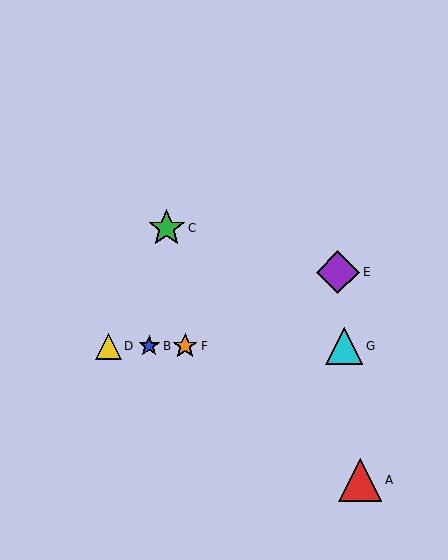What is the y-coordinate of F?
Object F is at y≈346.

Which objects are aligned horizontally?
Objects B, D, F, G are aligned horizontally.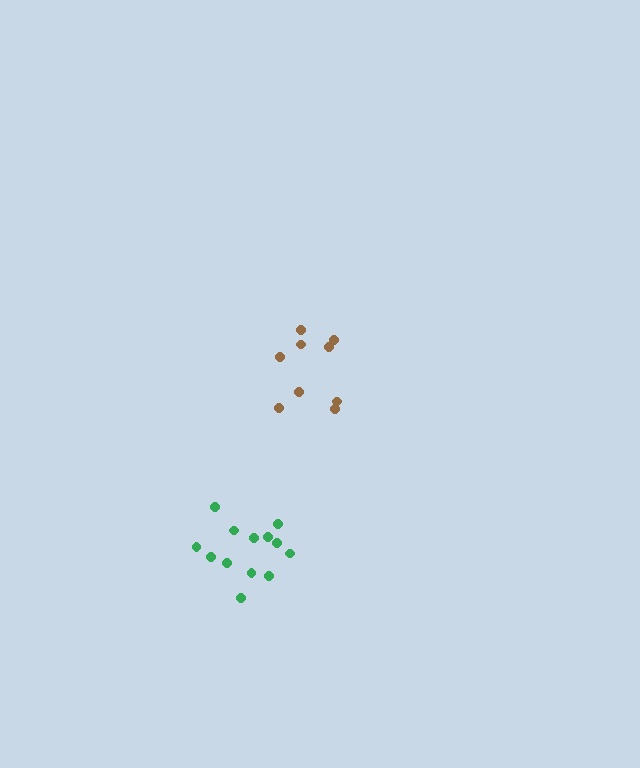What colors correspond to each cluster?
The clusters are colored: brown, green.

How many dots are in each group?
Group 1: 9 dots, Group 2: 13 dots (22 total).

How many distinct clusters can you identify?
There are 2 distinct clusters.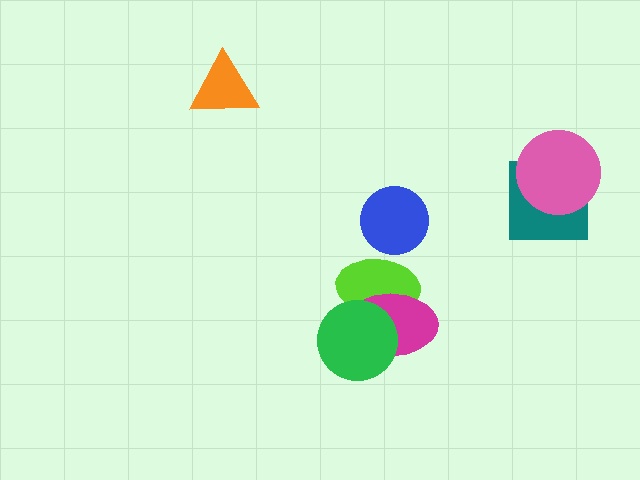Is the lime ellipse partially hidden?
Yes, it is partially covered by another shape.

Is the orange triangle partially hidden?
No, no other shape covers it.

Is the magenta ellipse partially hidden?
Yes, it is partially covered by another shape.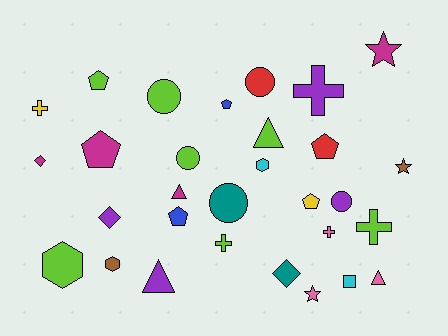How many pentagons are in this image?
There are 6 pentagons.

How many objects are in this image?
There are 30 objects.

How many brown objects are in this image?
There are 2 brown objects.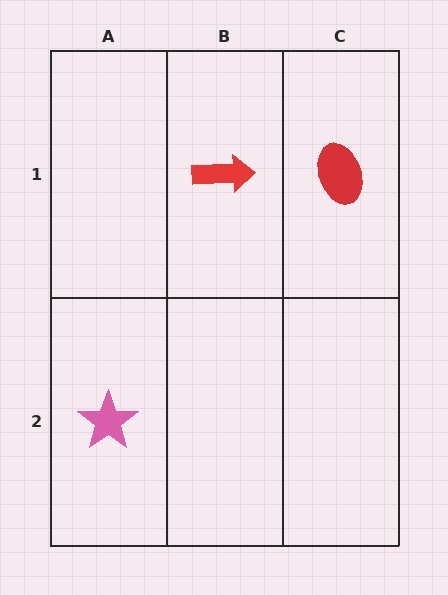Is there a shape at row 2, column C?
No, that cell is empty.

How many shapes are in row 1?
2 shapes.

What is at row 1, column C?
A red ellipse.